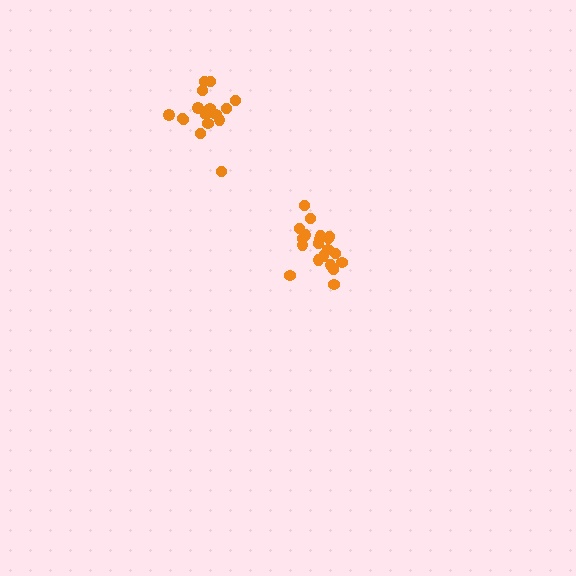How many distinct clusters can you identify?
There are 2 distinct clusters.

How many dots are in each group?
Group 1: 20 dots, Group 2: 16 dots (36 total).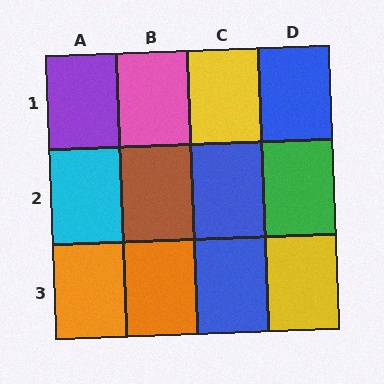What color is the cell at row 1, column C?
Yellow.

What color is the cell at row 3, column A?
Orange.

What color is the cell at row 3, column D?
Yellow.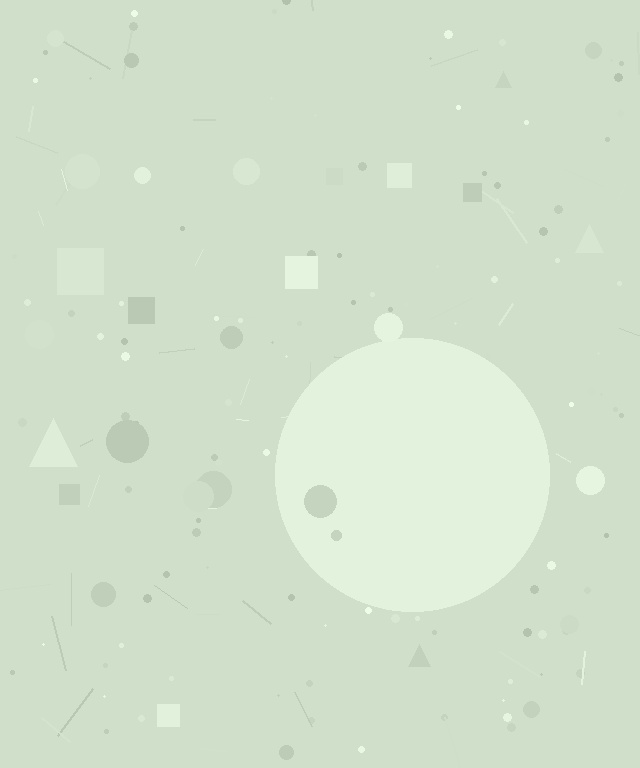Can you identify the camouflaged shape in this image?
The camouflaged shape is a circle.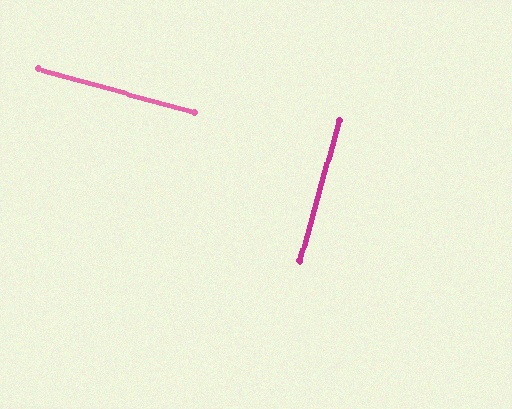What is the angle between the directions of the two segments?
Approximately 90 degrees.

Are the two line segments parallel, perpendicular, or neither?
Perpendicular — they meet at approximately 90°.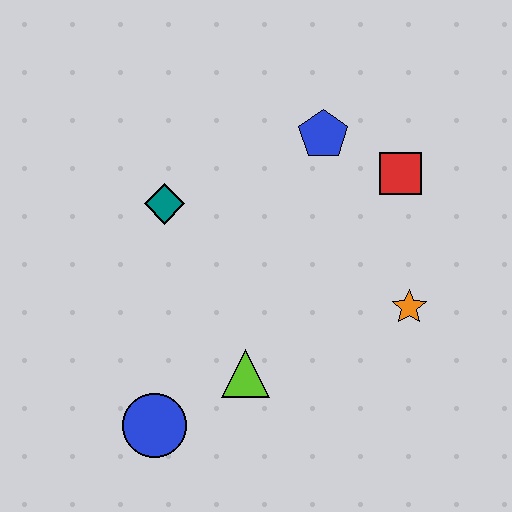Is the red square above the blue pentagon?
No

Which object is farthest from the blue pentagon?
The blue circle is farthest from the blue pentagon.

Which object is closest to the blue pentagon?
The red square is closest to the blue pentagon.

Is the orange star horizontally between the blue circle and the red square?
No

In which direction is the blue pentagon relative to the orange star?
The blue pentagon is above the orange star.